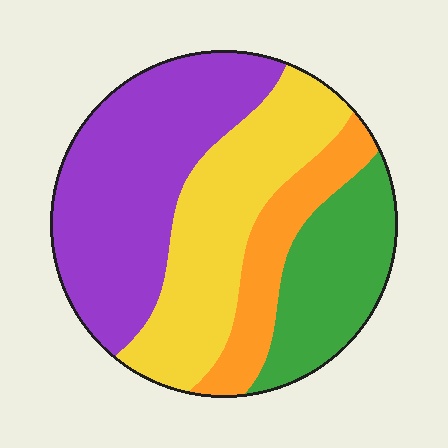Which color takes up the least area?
Orange, at roughly 15%.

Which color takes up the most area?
Purple, at roughly 35%.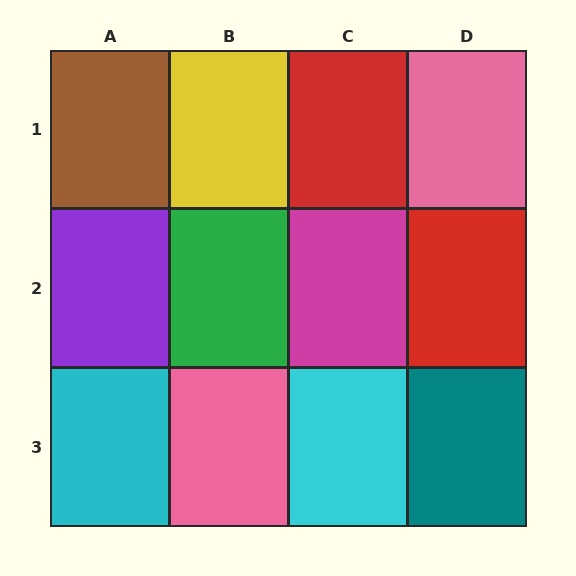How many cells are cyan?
2 cells are cyan.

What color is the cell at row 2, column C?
Magenta.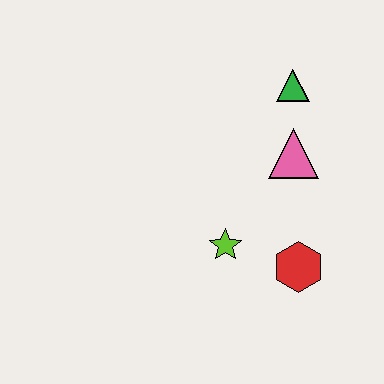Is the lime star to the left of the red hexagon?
Yes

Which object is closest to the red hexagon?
The lime star is closest to the red hexagon.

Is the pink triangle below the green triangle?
Yes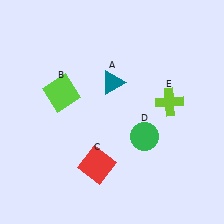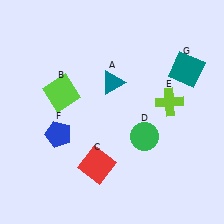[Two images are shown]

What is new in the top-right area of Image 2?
A teal square (G) was added in the top-right area of Image 2.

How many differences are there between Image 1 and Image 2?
There are 2 differences between the two images.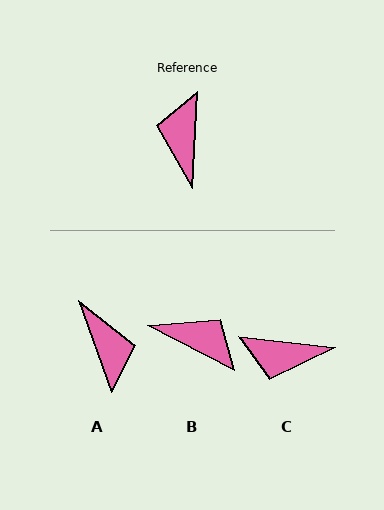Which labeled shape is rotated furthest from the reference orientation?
A, about 157 degrees away.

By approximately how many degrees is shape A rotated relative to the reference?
Approximately 157 degrees clockwise.